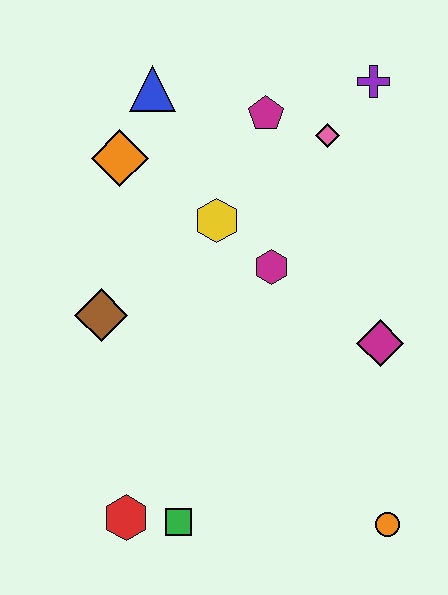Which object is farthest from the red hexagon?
The purple cross is farthest from the red hexagon.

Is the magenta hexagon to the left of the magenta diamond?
Yes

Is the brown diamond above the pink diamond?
No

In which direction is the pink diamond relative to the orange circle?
The pink diamond is above the orange circle.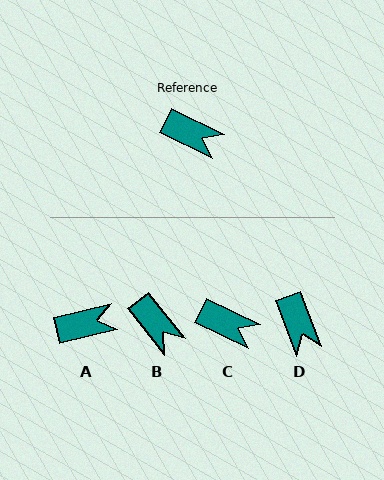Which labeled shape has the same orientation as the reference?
C.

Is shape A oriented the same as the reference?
No, it is off by about 39 degrees.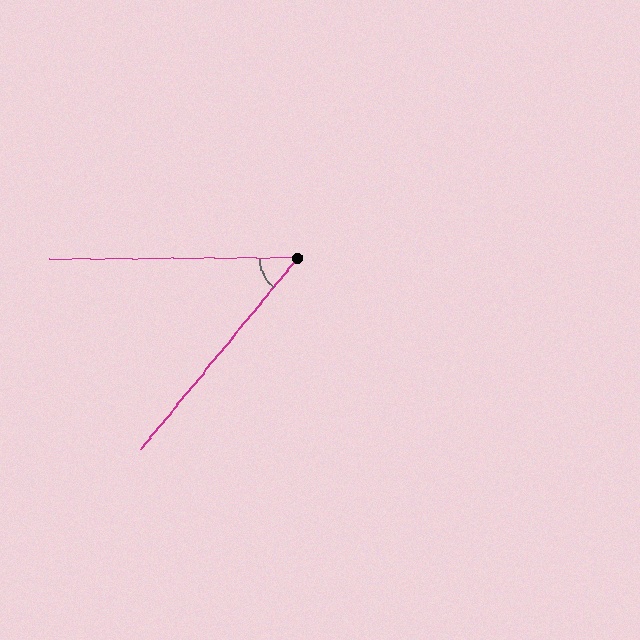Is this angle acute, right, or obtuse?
It is acute.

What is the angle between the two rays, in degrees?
Approximately 50 degrees.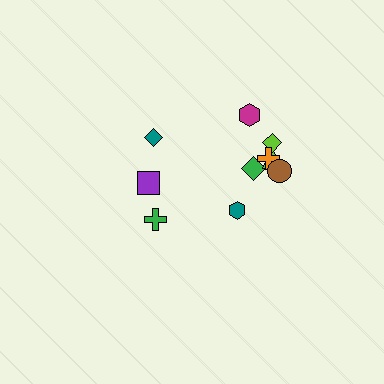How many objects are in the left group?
There are 3 objects.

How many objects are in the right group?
There are 7 objects.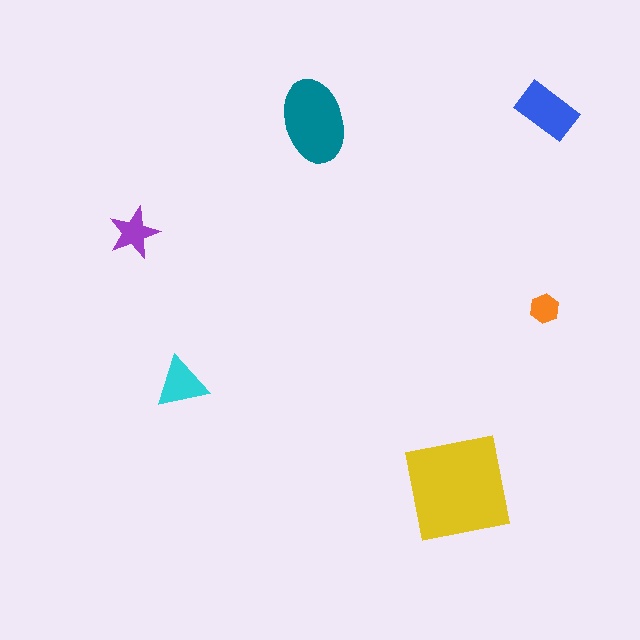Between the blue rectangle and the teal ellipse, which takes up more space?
The teal ellipse.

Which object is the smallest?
The orange hexagon.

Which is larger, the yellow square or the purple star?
The yellow square.